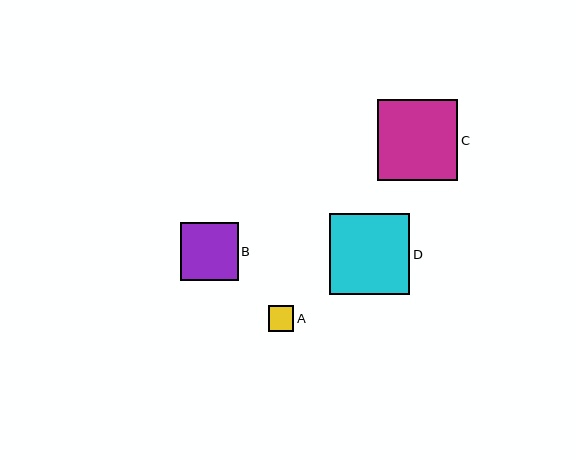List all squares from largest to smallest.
From largest to smallest: C, D, B, A.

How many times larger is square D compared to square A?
Square D is approximately 3.2 times the size of square A.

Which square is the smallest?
Square A is the smallest with a size of approximately 25 pixels.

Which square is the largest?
Square C is the largest with a size of approximately 81 pixels.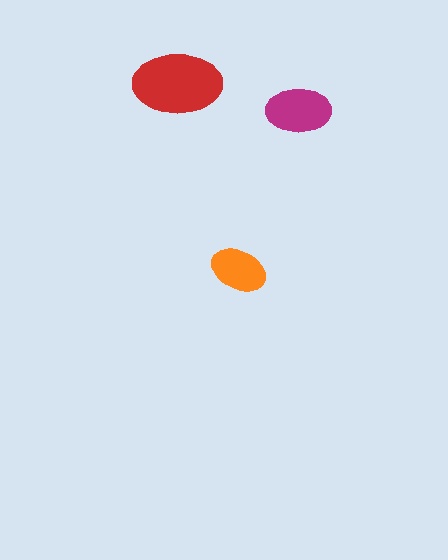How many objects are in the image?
There are 3 objects in the image.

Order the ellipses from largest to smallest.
the red one, the magenta one, the orange one.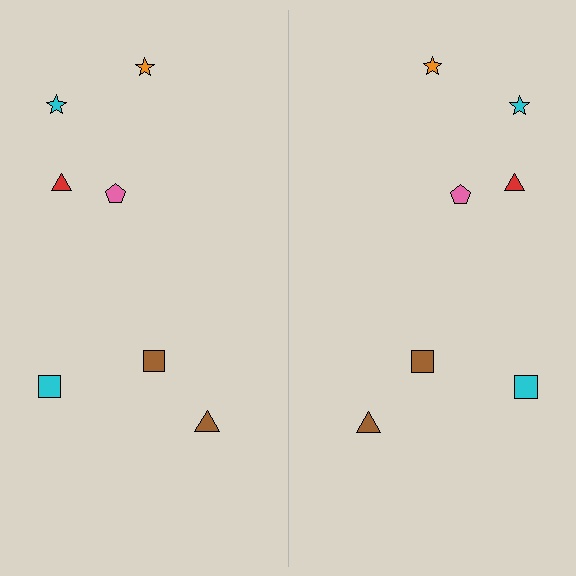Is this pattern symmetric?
Yes, this pattern has bilateral (reflection) symmetry.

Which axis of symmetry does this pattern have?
The pattern has a vertical axis of symmetry running through the center of the image.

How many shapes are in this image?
There are 14 shapes in this image.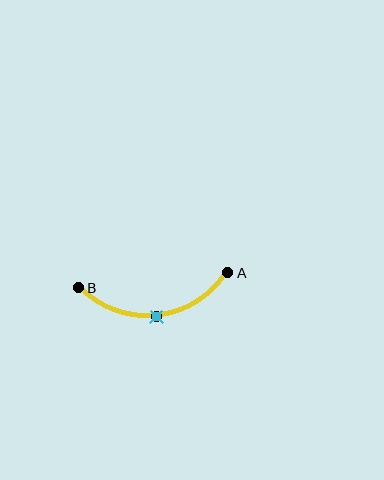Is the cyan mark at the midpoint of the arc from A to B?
Yes. The cyan mark lies on the arc at equal arc-length from both A and B — it is the arc midpoint.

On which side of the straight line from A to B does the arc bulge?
The arc bulges below the straight line connecting A and B.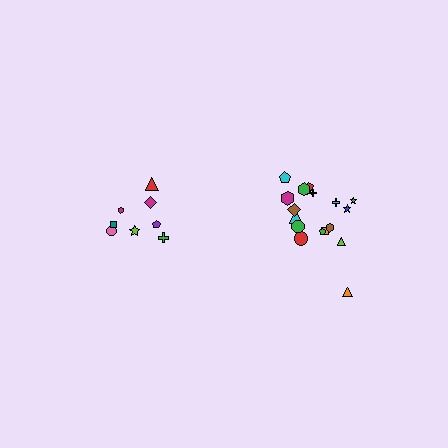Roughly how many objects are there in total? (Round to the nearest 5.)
Roughly 25 objects in total.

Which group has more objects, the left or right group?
The right group.